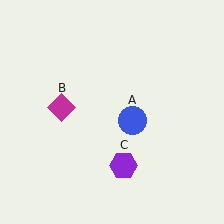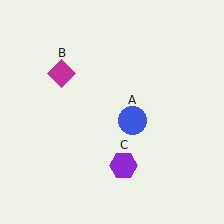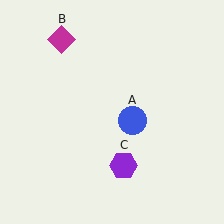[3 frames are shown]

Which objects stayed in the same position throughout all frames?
Blue circle (object A) and purple hexagon (object C) remained stationary.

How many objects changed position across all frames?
1 object changed position: magenta diamond (object B).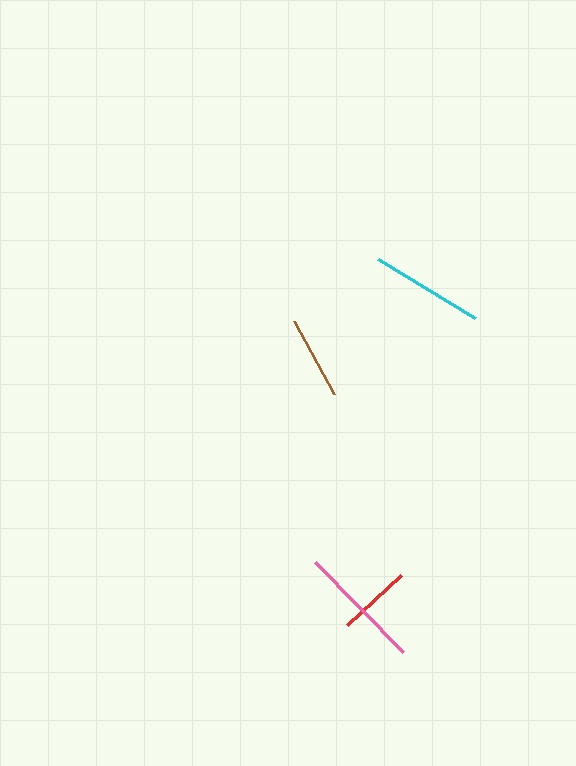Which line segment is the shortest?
The red line is the shortest at approximately 74 pixels.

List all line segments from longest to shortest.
From longest to shortest: pink, cyan, brown, red.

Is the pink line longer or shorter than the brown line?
The pink line is longer than the brown line.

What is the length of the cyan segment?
The cyan segment is approximately 114 pixels long.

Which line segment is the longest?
The pink line is the longest at approximately 126 pixels.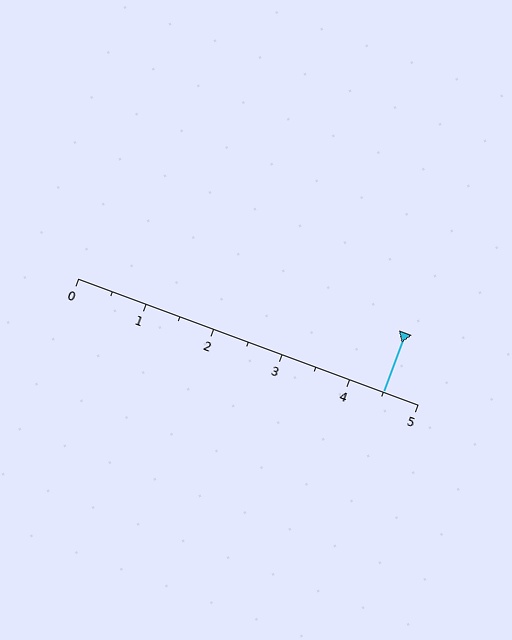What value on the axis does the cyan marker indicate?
The marker indicates approximately 4.5.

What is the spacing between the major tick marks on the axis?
The major ticks are spaced 1 apart.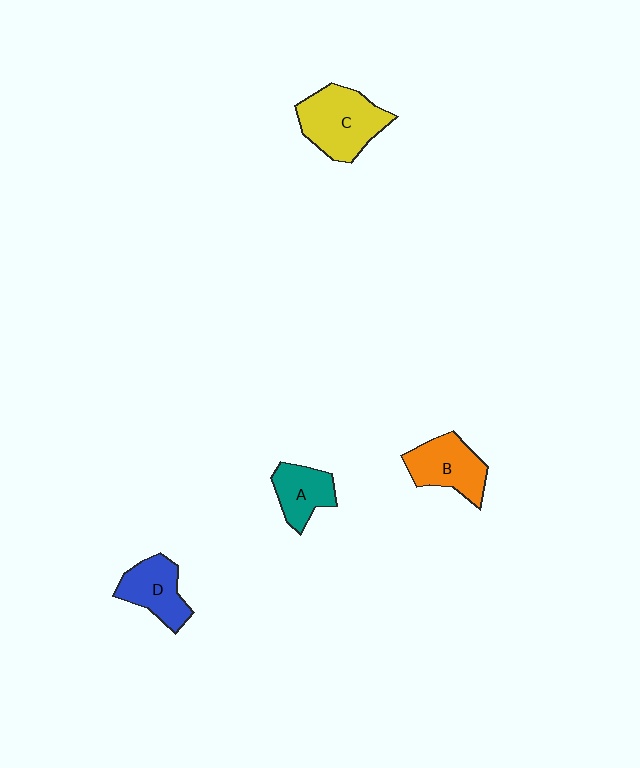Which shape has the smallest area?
Shape A (teal).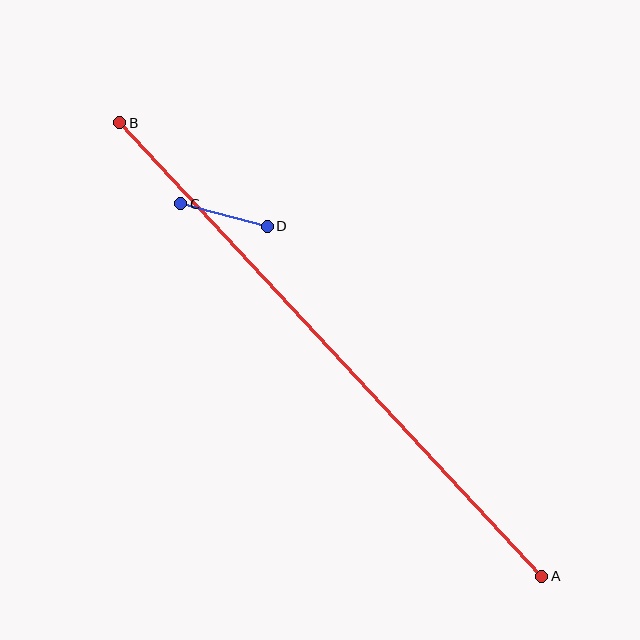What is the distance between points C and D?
The distance is approximately 89 pixels.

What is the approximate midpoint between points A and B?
The midpoint is at approximately (331, 349) pixels.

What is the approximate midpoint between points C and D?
The midpoint is at approximately (224, 215) pixels.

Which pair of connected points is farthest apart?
Points A and B are farthest apart.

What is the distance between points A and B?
The distance is approximately 619 pixels.